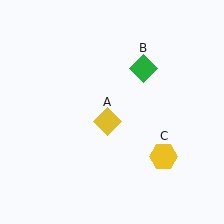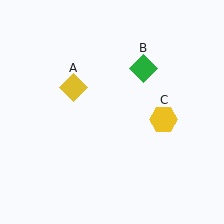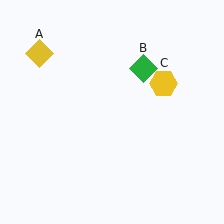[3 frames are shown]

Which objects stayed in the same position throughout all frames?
Green diamond (object B) remained stationary.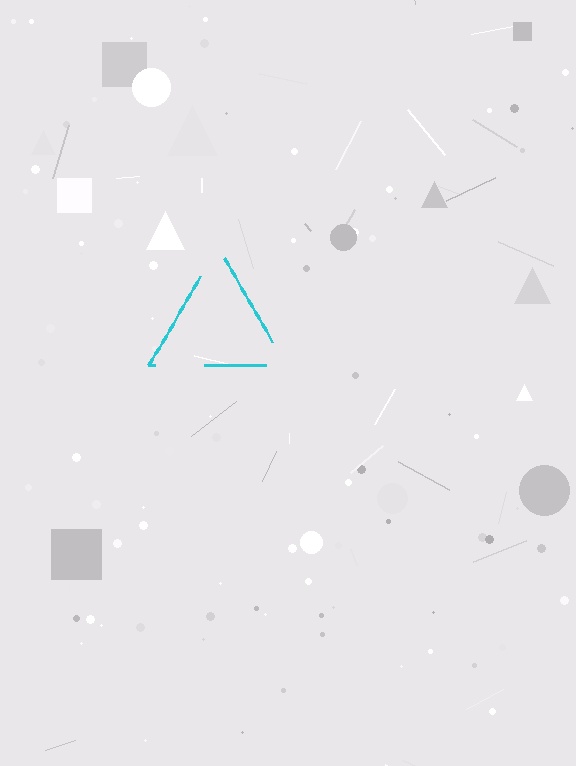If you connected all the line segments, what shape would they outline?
They would outline a triangle.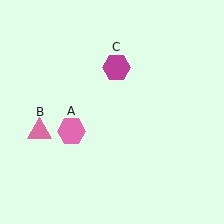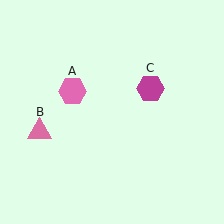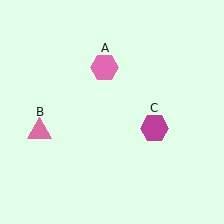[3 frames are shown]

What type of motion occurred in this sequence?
The pink hexagon (object A), magenta hexagon (object C) rotated clockwise around the center of the scene.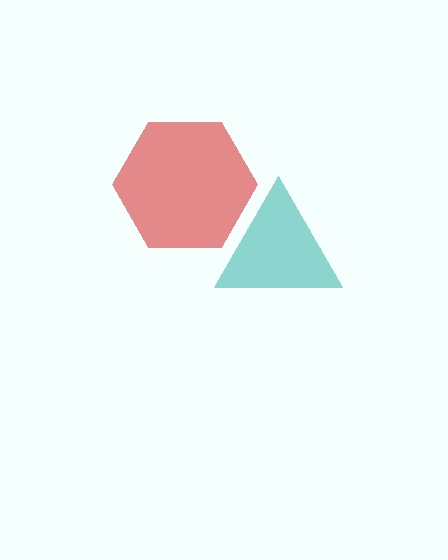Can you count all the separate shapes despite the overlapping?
Yes, there are 2 separate shapes.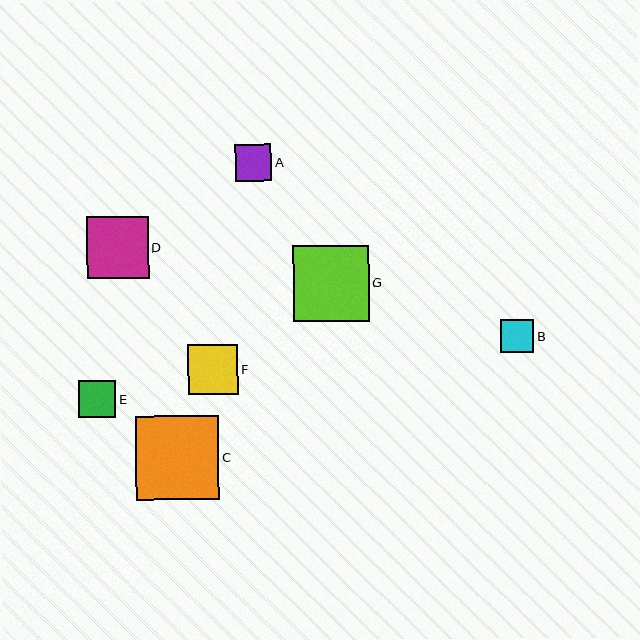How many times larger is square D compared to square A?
Square D is approximately 1.7 times the size of square A.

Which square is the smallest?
Square B is the smallest with a size of approximately 33 pixels.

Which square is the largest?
Square C is the largest with a size of approximately 83 pixels.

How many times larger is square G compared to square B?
Square G is approximately 2.3 times the size of square B.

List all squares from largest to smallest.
From largest to smallest: C, G, D, F, E, A, B.